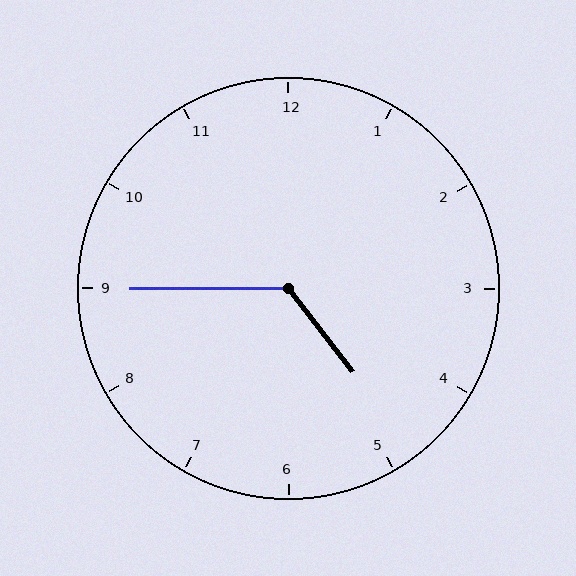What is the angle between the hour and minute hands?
Approximately 128 degrees.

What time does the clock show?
4:45.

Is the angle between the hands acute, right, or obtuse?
It is obtuse.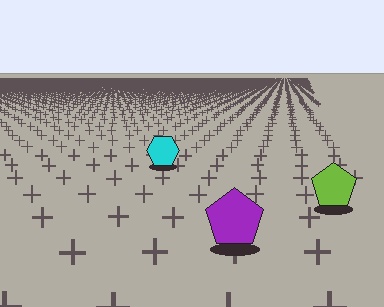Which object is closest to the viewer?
The purple pentagon is closest. The texture marks near it are larger and more spread out.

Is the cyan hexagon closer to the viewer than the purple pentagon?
No. The purple pentagon is closer — you can tell from the texture gradient: the ground texture is coarser near it.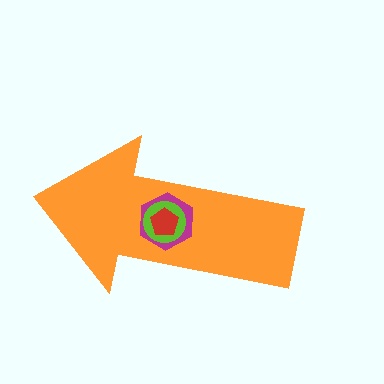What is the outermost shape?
The orange arrow.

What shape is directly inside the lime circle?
The red pentagon.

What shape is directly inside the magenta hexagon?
The lime circle.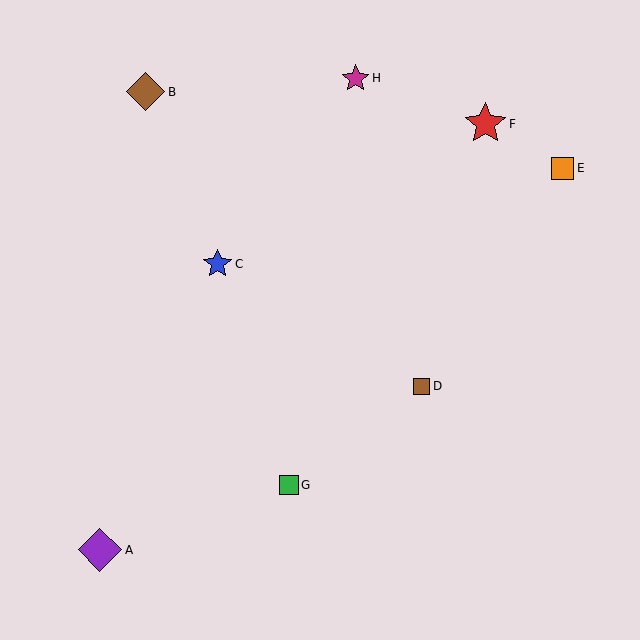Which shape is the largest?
The purple diamond (labeled A) is the largest.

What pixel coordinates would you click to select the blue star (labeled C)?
Click at (218, 264) to select the blue star C.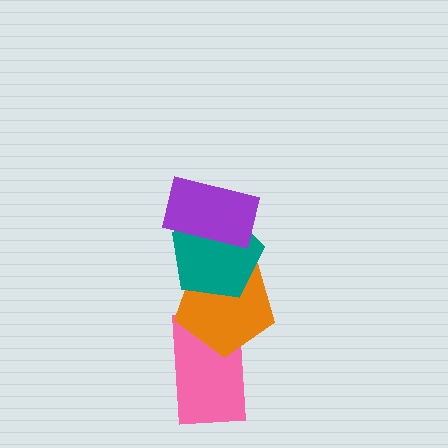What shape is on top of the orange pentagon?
The teal pentagon is on top of the orange pentagon.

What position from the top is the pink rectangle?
The pink rectangle is 4th from the top.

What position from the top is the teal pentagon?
The teal pentagon is 2nd from the top.